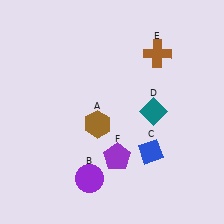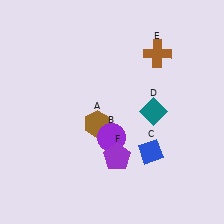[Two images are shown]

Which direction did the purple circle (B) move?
The purple circle (B) moved up.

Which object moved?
The purple circle (B) moved up.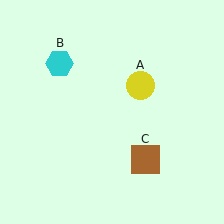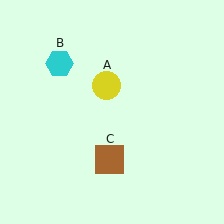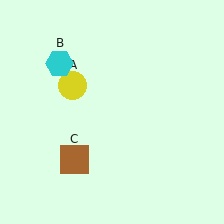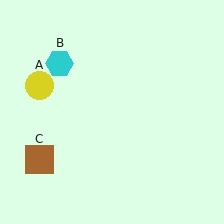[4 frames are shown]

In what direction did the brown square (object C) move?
The brown square (object C) moved left.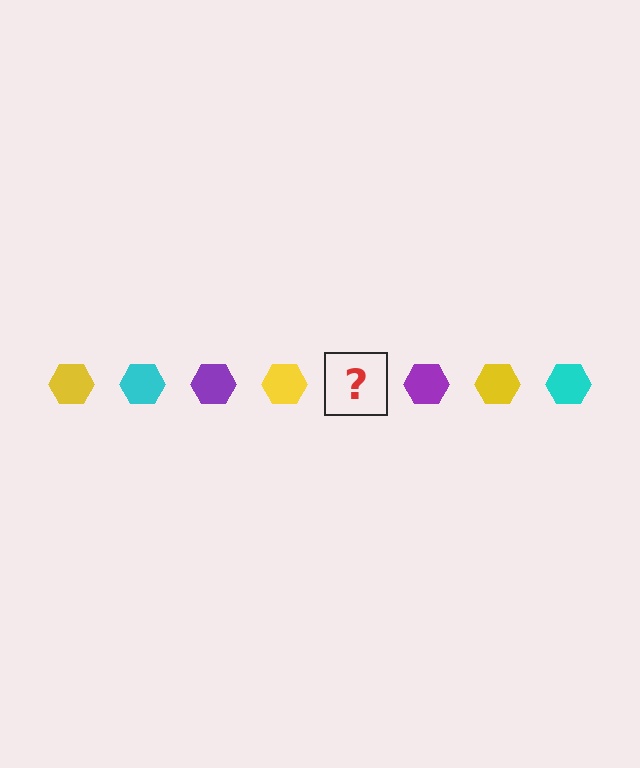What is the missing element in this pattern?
The missing element is a cyan hexagon.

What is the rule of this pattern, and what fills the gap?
The rule is that the pattern cycles through yellow, cyan, purple hexagons. The gap should be filled with a cyan hexagon.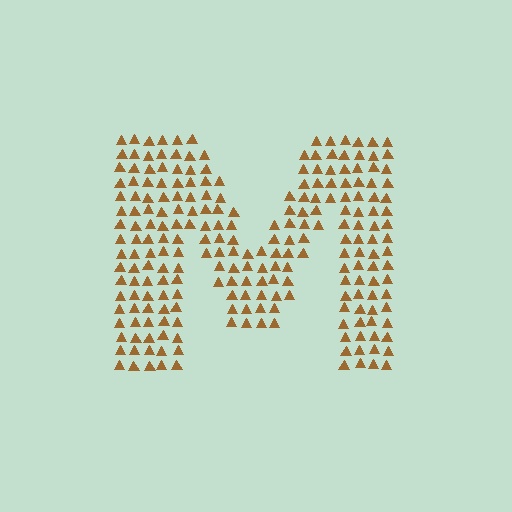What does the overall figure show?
The overall figure shows the letter M.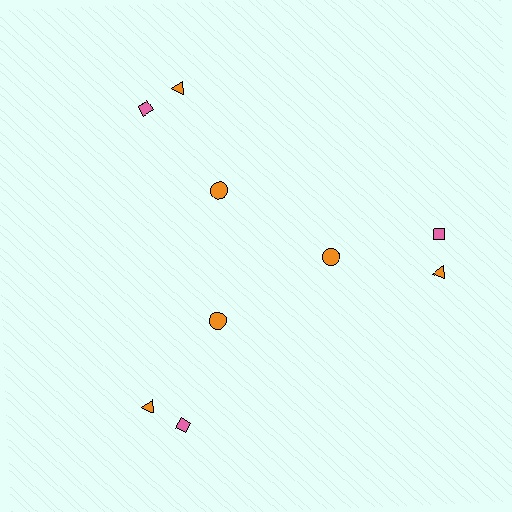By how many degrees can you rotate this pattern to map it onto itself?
The pattern maps onto itself every 120 degrees of rotation.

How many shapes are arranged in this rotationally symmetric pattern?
There are 9 shapes, arranged in 3 groups of 3.